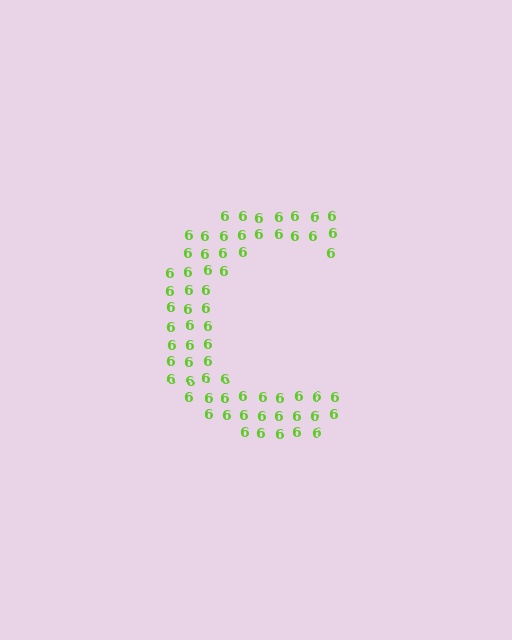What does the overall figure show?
The overall figure shows the letter C.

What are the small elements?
The small elements are digit 6's.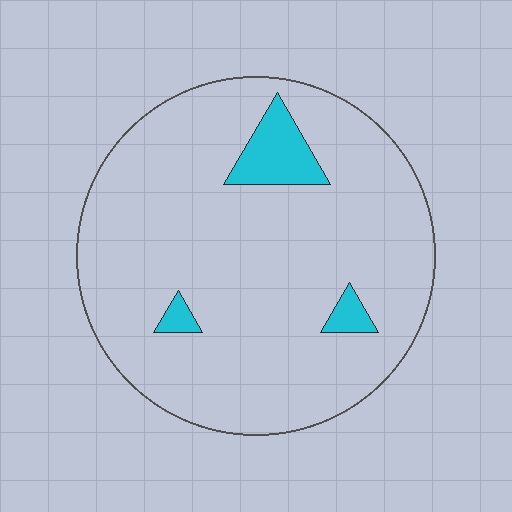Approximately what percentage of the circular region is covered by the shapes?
Approximately 10%.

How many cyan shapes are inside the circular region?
3.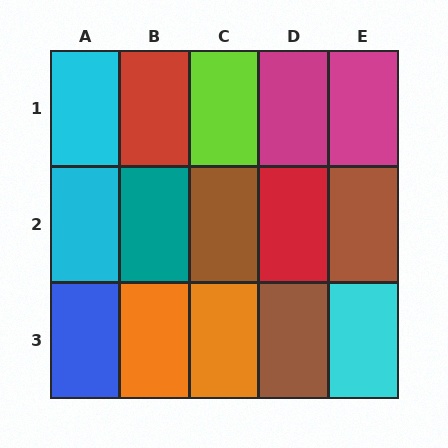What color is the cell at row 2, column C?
Brown.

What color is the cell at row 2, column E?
Brown.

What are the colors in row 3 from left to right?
Blue, orange, orange, brown, cyan.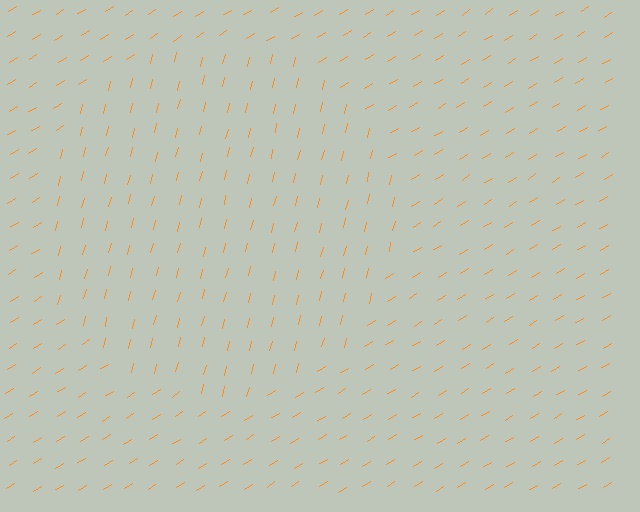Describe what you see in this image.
The image is filled with small orange line segments. A circle region in the image has lines oriented differently from the surrounding lines, creating a visible texture boundary.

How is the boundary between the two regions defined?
The boundary is defined purely by a change in line orientation (approximately 45 degrees difference). All lines are the same color and thickness.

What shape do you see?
I see a circle.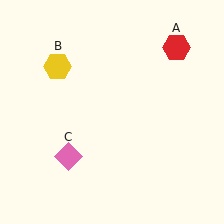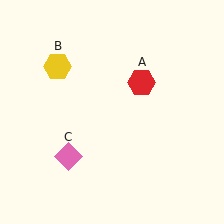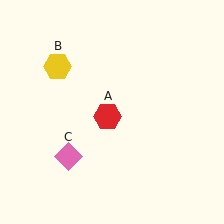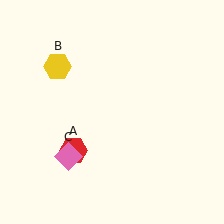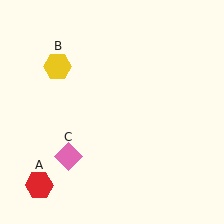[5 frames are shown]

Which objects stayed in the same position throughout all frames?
Yellow hexagon (object B) and pink diamond (object C) remained stationary.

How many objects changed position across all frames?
1 object changed position: red hexagon (object A).